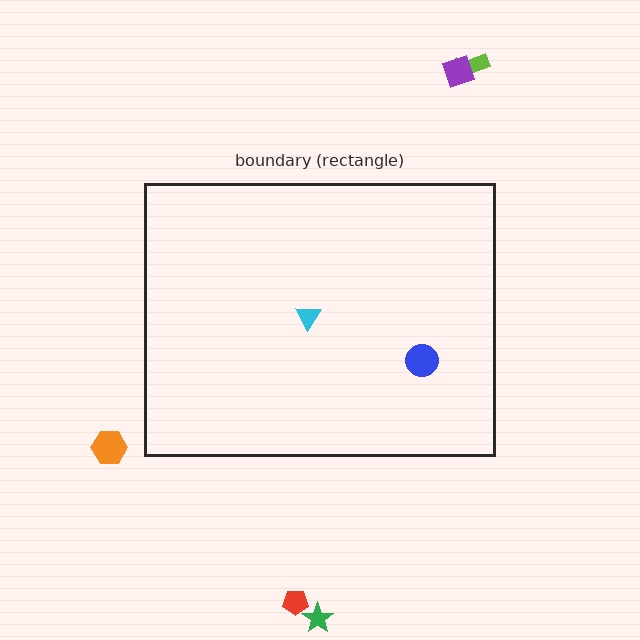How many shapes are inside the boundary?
2 inside, 5 outside.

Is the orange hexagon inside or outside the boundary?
Outside.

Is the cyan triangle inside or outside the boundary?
Inside.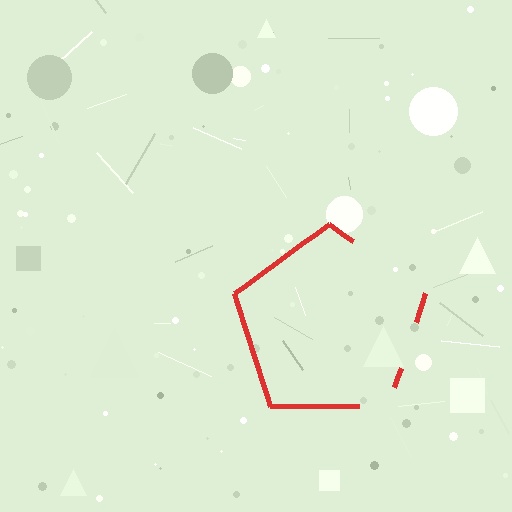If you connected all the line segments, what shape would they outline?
They would outline a pentagon.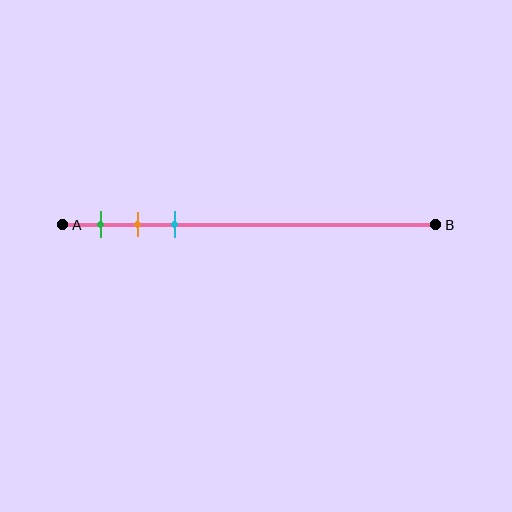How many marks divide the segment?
There are 3 marks dividing the segment.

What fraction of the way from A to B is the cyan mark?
The cyan mark is approximately 30% (0.3) of the way from A to B.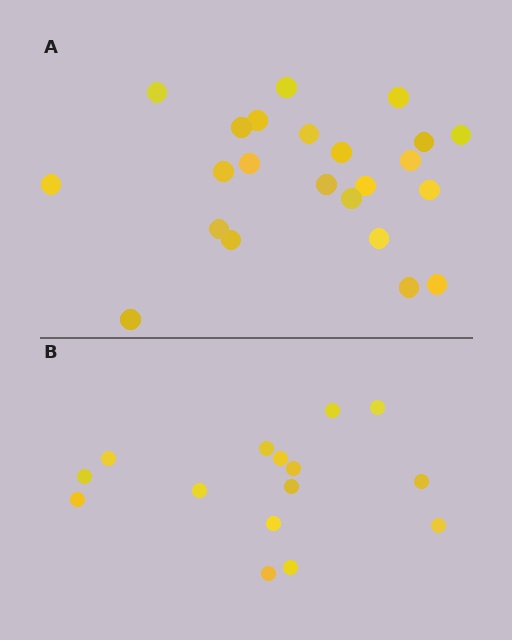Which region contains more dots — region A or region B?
Region A (the top region) has more dots.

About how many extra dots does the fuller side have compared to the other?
Region A has roughly 8 or so more dots than region B.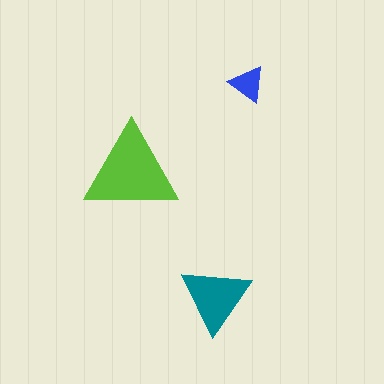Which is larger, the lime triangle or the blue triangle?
The lime one.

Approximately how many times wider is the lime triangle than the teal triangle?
About 1.5 times wider.